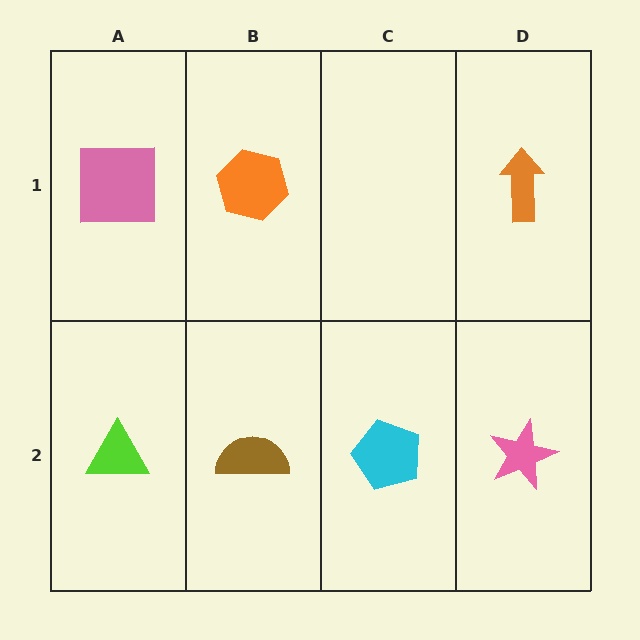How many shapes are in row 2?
4 shapes.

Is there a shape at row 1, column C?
No, that cell is empty.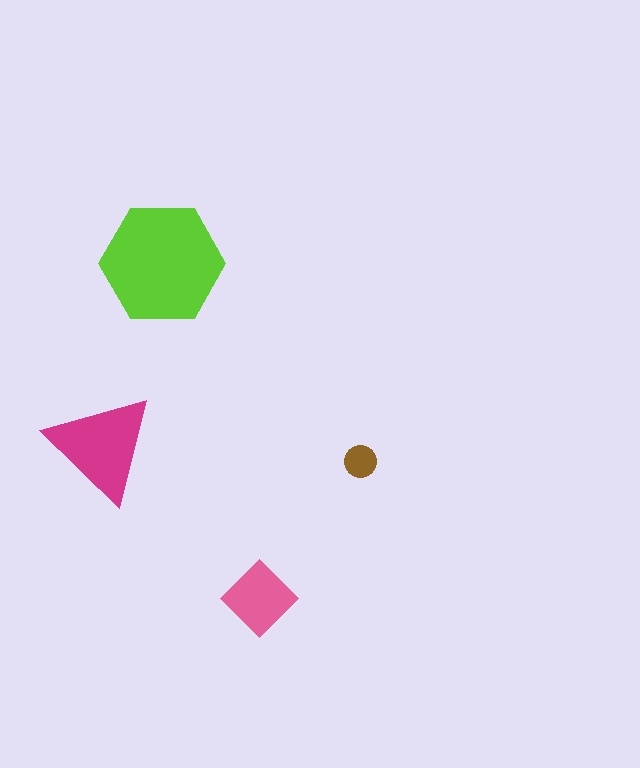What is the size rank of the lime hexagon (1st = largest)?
1st.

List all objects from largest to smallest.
The lime hexagon, the magenta triangle, the pink diamond, the brown circle.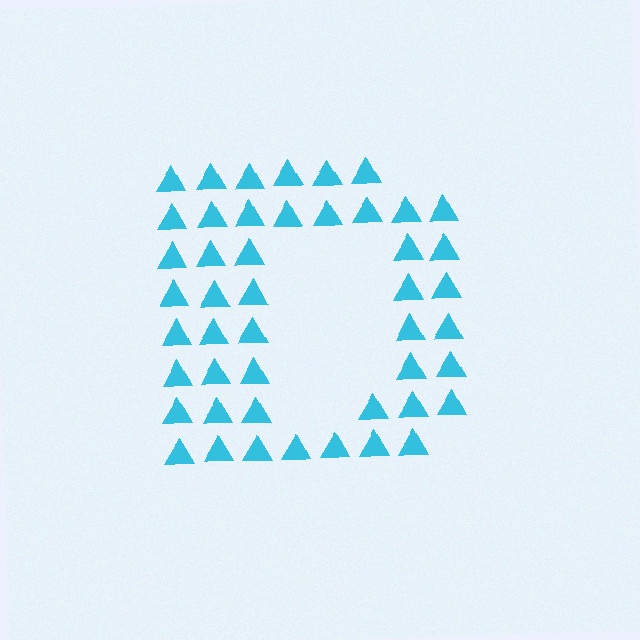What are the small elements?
The small elements are triangles.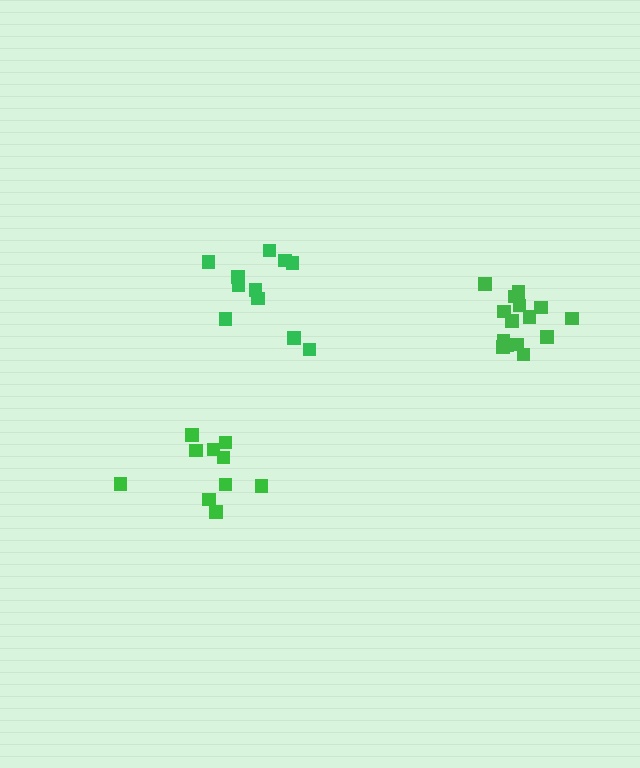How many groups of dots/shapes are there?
There are 3 groups.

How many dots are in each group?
Group 1: 15 dots, Group 2: 11 dots, Group 3: 10 dots (36 total).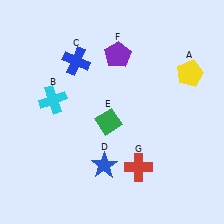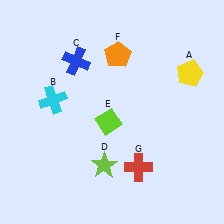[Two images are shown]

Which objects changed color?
D changed from blue to lime. E changed from green to lime. F changed from purple to orange.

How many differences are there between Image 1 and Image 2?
There are 3 differences between the two images.